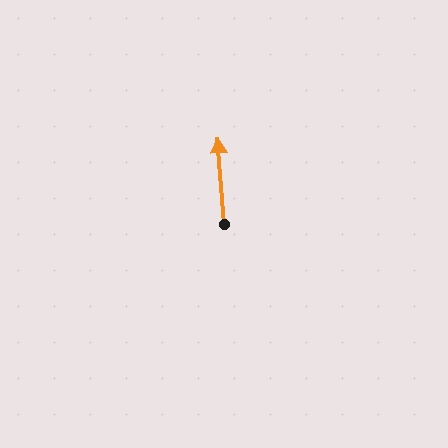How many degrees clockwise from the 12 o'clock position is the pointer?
Approximately 356 degrees.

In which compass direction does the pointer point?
North.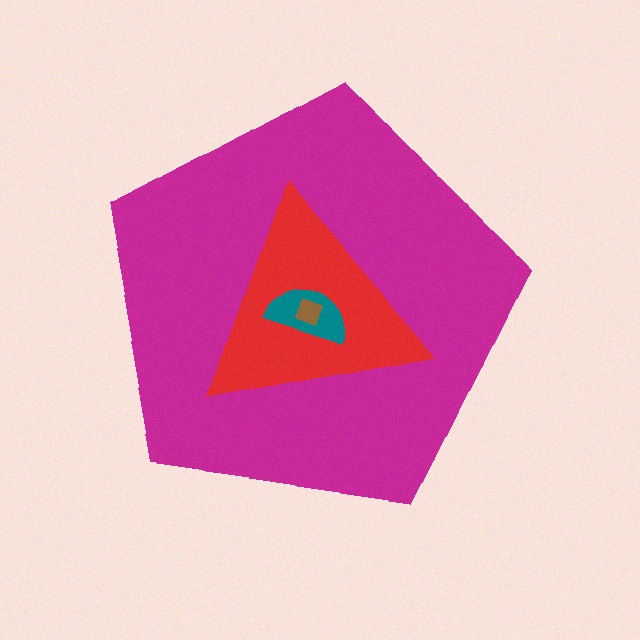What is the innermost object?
The brown square.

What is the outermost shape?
The magenta pentagon.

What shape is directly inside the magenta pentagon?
The red triangle.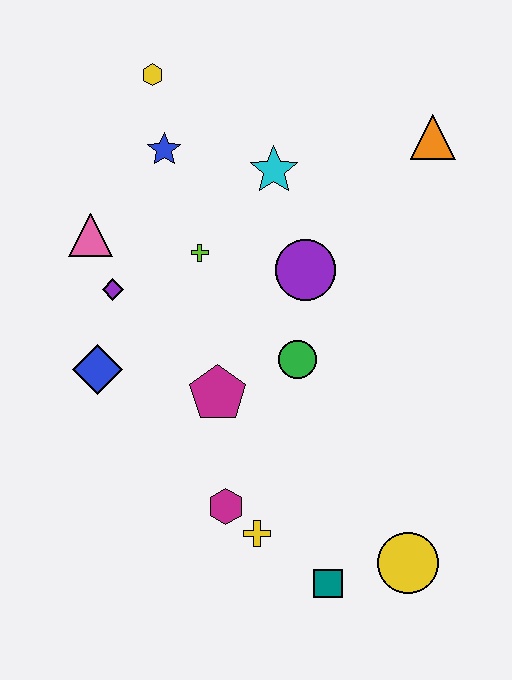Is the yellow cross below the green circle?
Yes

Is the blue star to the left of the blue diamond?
No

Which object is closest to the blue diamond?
The purple diamond is closest to the blue diamond.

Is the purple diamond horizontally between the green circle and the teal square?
No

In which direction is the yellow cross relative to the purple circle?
The yellow cross is below the purple circle.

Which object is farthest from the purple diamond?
The yellow circle is farthest from the purple diamond.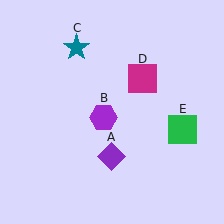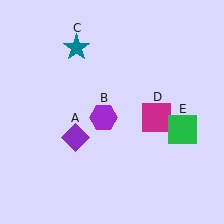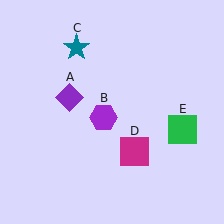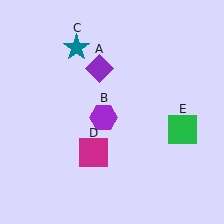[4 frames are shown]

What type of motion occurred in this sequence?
The purple diamond (object A), magenta square (object D) rotated clockwise around the center of the scene.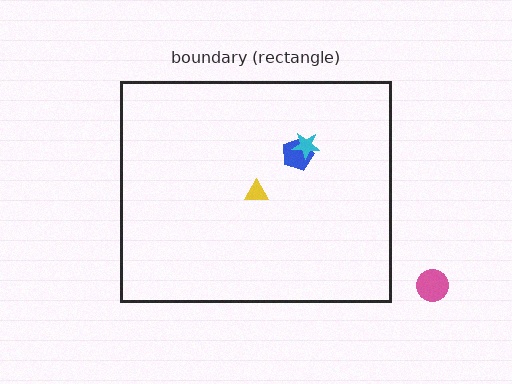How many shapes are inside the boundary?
3 inside, 1 outside.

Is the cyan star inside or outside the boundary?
Inside.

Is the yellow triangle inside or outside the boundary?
Inside.